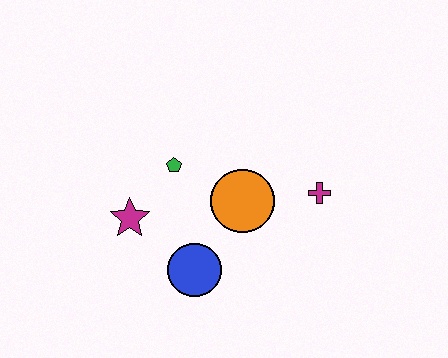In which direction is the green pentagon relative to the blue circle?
The green pentagon is above the blue circle.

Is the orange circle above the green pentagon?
No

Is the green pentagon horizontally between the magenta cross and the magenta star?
Yes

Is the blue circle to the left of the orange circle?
Yes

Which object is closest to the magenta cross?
The orange circle is closest to the magenta cross.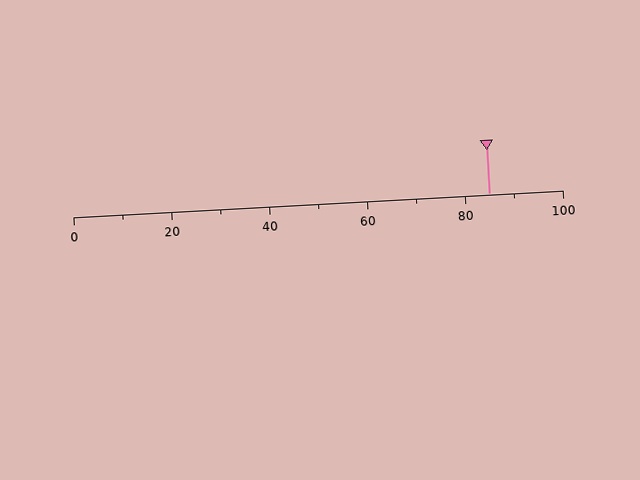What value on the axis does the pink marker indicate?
The marker indicates approximately 85.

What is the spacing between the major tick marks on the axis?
The major ticks are spaced 20 apart.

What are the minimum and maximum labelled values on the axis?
The axis runs from 0 to 100.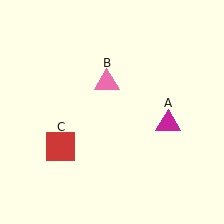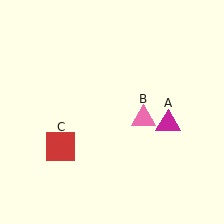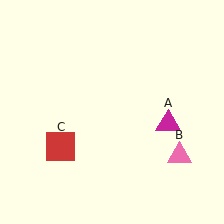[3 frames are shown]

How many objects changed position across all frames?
1 object changed position: pink triangle (object B).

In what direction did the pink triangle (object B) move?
The pink triangle (object B) moved down and to the right.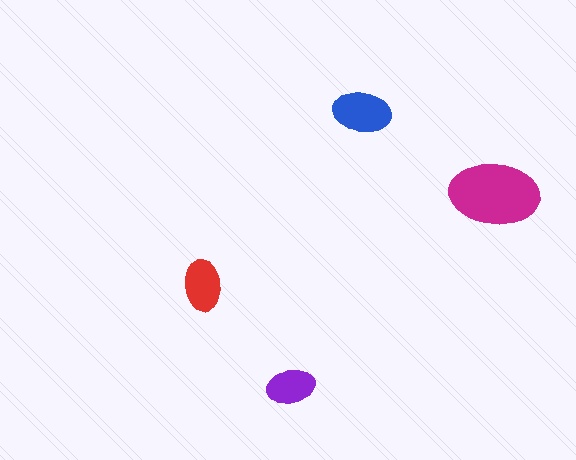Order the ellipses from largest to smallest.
the magenta one, the blue one, the red one, the purple one.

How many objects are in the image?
There are 4 objects in the image.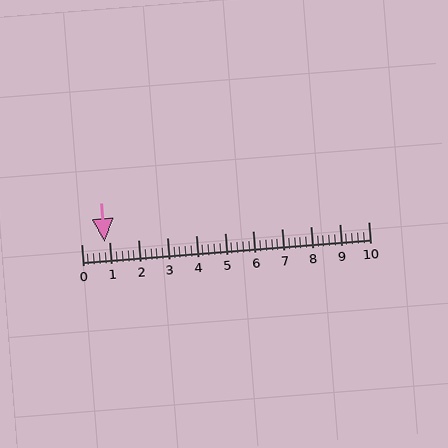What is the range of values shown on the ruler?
The ruler shows values from 0 to 10.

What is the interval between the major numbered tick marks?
The major tick marks are spaced 1 units apart.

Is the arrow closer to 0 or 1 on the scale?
The arrow is closer to 1.